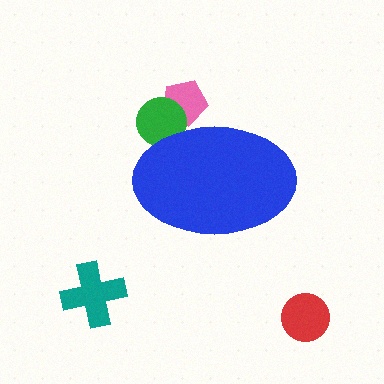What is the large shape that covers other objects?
A blue ellipse.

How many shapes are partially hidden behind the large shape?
2 shapes are partially hidden.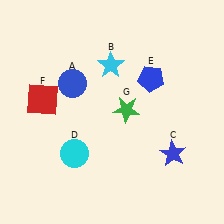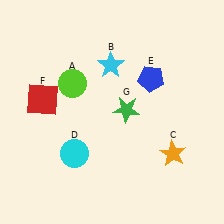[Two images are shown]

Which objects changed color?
A changed from blue to lime. C changed from blue to orange.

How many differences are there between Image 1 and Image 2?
There are 2 differences between the two images.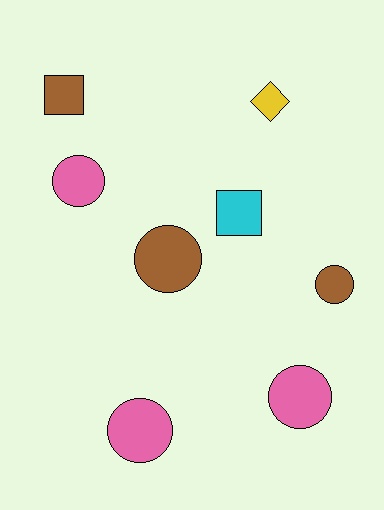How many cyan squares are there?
There is 1 cyan square.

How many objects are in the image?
There are 8 objects.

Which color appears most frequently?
Brown, with 3 objects.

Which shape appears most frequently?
Circle, with 5 objects.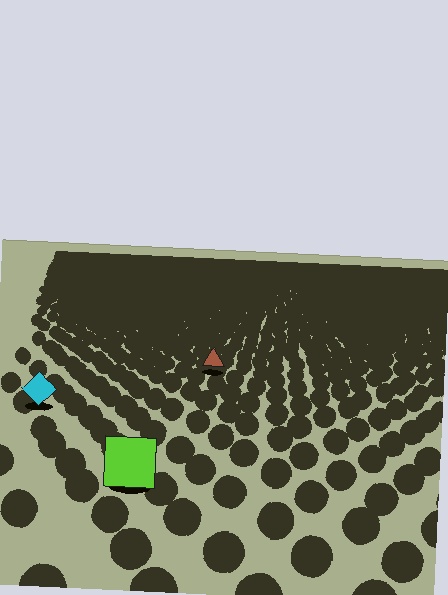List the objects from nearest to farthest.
From nearest to farthest: the lime square, the cyan diamond, the brown triangle.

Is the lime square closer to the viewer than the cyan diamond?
Yes. The lime square is closer — you can tell from the texture gradient: the ground texture is coarser near it.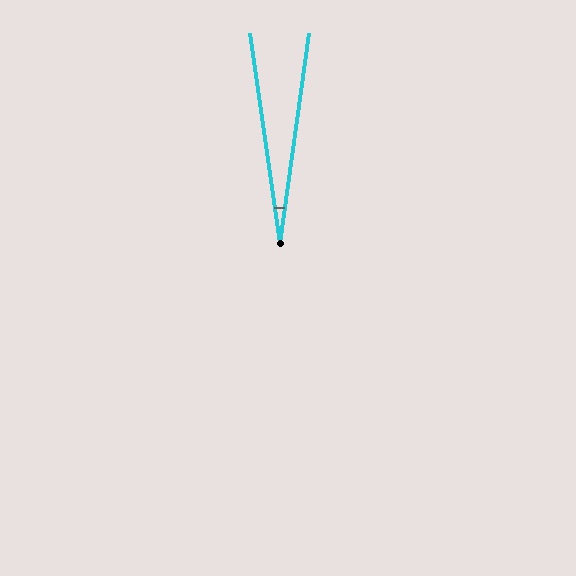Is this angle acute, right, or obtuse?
It is acute.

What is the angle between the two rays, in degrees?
Approximately 16 degrees.